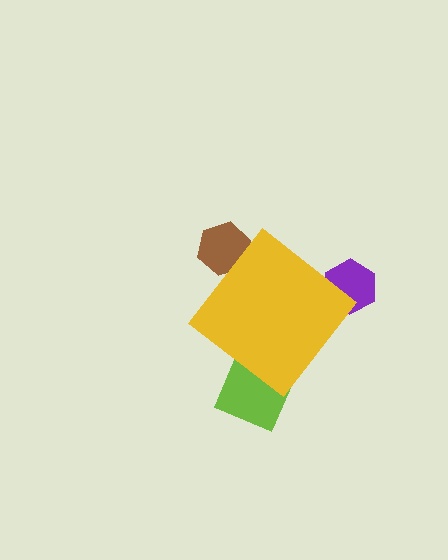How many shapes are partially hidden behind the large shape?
4 shapes are partially hidden.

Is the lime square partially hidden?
Yes, the lime square is partially hidden behind the yellow diamond.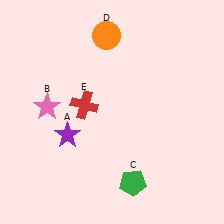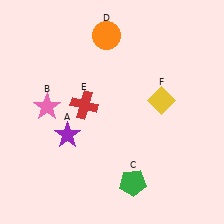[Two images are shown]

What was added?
A yellow diamond (F) was added in Image 2.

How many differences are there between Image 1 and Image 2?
There is 1 difference between the two images.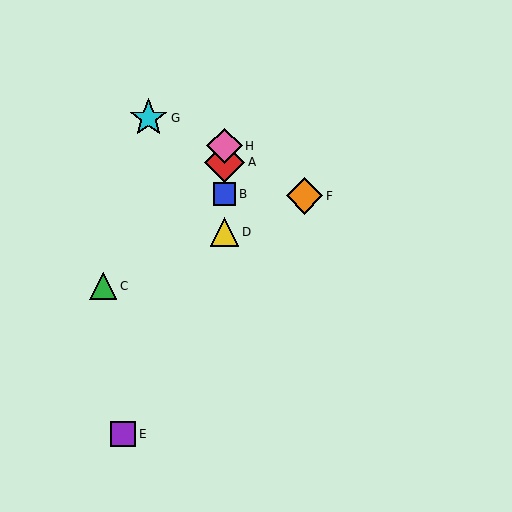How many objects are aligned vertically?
4 objects (A, B, D, H) are aligned vertically.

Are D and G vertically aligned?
No, D is at x≈224 and G is at x≈149.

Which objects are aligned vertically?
Objects A, B, D, H are aligned vertically.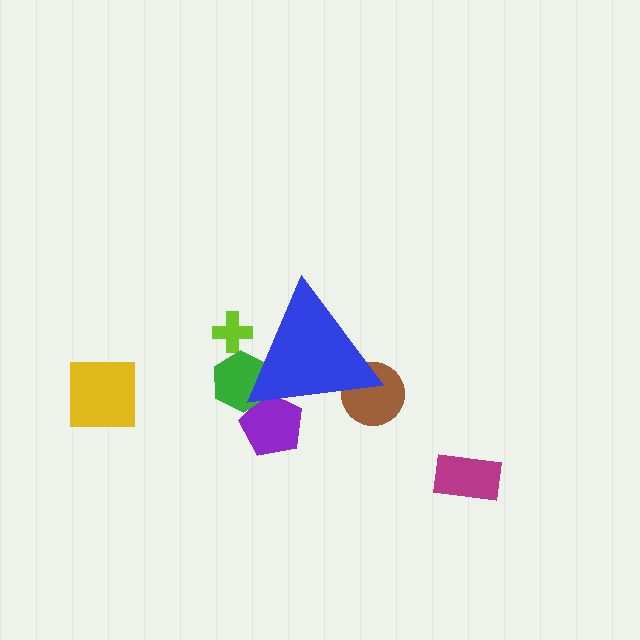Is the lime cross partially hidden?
Yes, the lime cross is partially hidden behind the blue triangle.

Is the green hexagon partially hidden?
Yes, the green hexagon is partially hidden behind the blue triangle.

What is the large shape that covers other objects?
A blue triangle.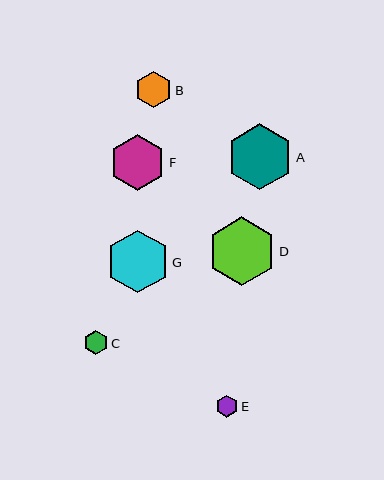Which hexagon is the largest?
Hexagon D is the largest with a size of approximately 69 pixels.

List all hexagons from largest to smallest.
From largest to smallest: D, A, G, F, B, C, E.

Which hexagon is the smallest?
Hexagon E is the smallest with a size of approximately 22 pixels.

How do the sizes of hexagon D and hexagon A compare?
Hexagon D and hexagon A are approximately the same size.